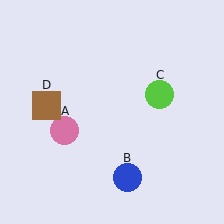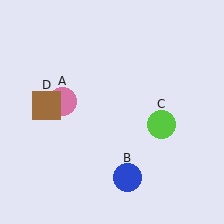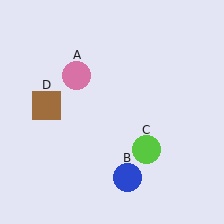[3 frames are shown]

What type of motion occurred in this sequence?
The pink circle (object A), lime circle (object C) rotated clockwise around the center of the scene.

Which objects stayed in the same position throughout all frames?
Blue circle (object B) and brown square (object D) remained stationary.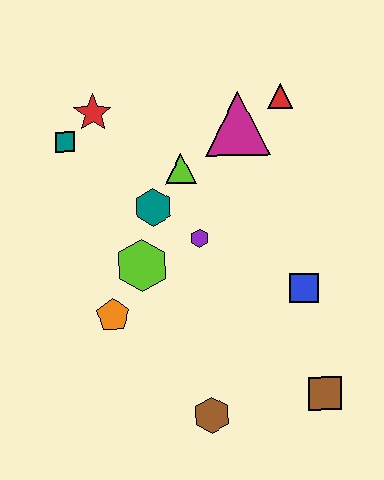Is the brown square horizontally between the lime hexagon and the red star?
No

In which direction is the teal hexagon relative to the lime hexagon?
The teal hexagon is above the lime hexagon.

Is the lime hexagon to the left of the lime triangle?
Yes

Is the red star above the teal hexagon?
Yes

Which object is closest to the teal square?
The red star is closest to the teal square.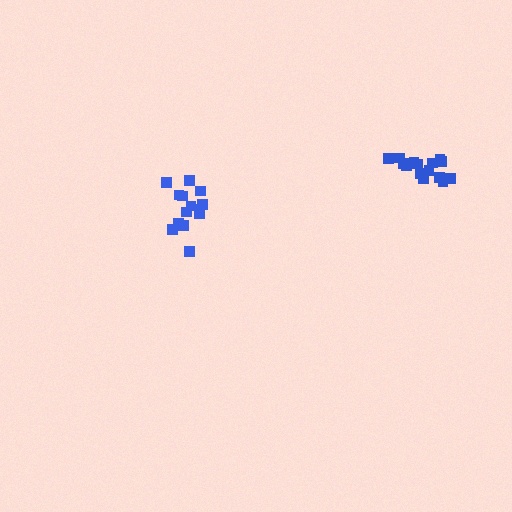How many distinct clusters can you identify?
There are 2 distinct clusters.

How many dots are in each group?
Group 1: 15 dots, Group 2: 14 dots (29 total).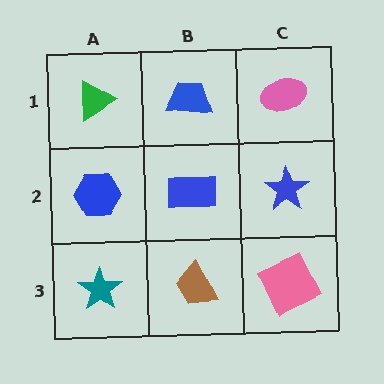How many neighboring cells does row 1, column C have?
2.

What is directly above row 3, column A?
A blue hexagon.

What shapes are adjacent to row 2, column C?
A pink ellipse (row 1, column C), a pink square (row 3, column C), a blue rectangle (row 2, column B).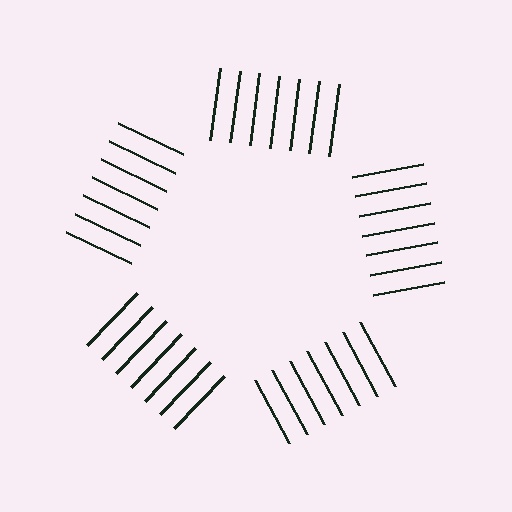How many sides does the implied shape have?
5 sides — the line-ends trace a pentagon.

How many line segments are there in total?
35 — 7 along each of the 5 edges.